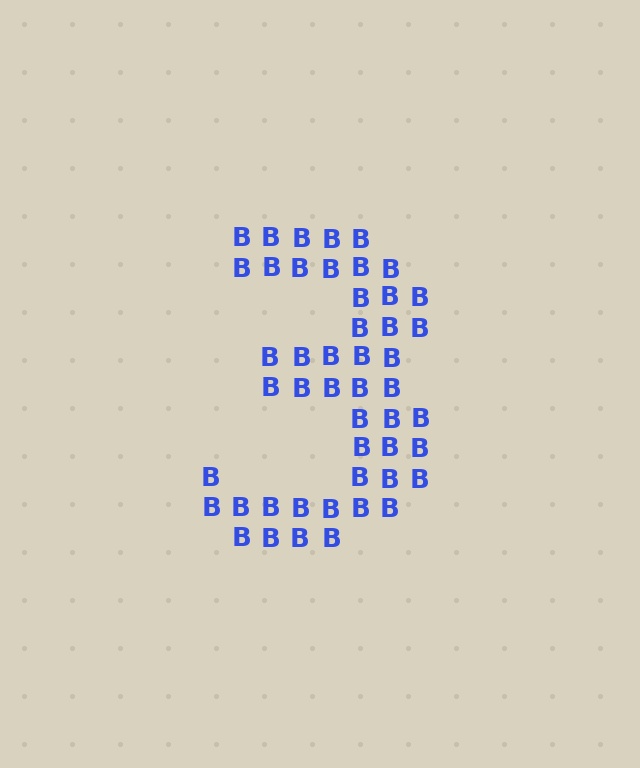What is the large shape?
The large shape is the digit 3.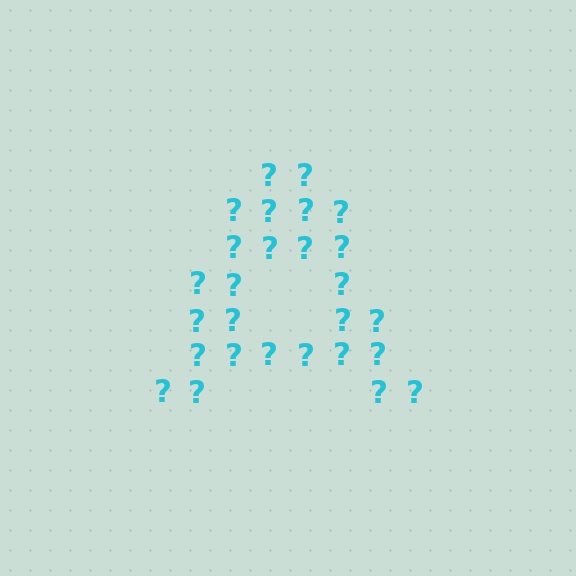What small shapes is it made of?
It is made of small question marks.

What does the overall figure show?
The overall figure shows the letter A.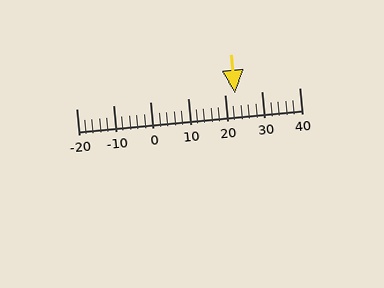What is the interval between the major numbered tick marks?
The major tick marks are spaced 10 units apart.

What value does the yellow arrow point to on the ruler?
The yellow arrow points to approximately 23.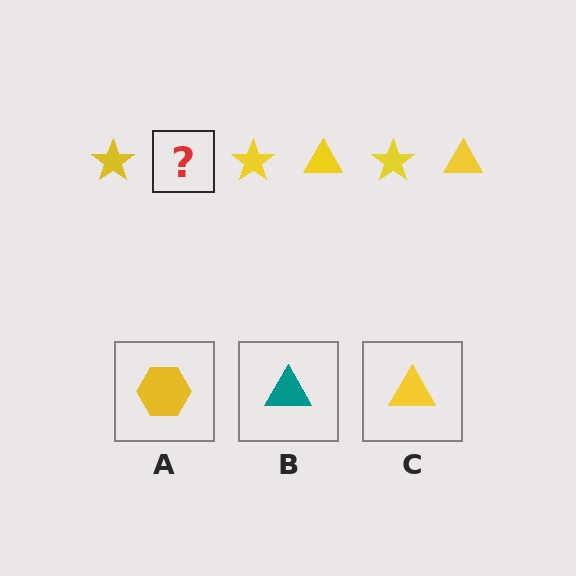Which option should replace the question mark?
Option C.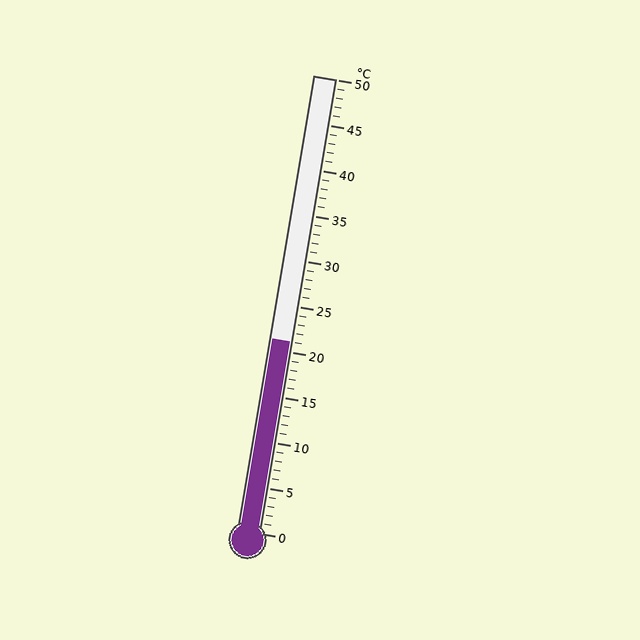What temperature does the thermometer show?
The thermometer shows approximately 21°C.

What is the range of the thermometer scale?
The thermometer scale ranges from 0°C to 50°C.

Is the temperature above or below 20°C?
The temperature is above 20°C.